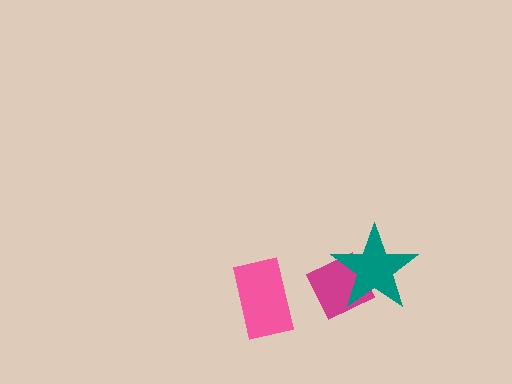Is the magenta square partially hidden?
Yes, it is partially covered by another shape.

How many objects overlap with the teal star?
1 object overlaps with the teal star.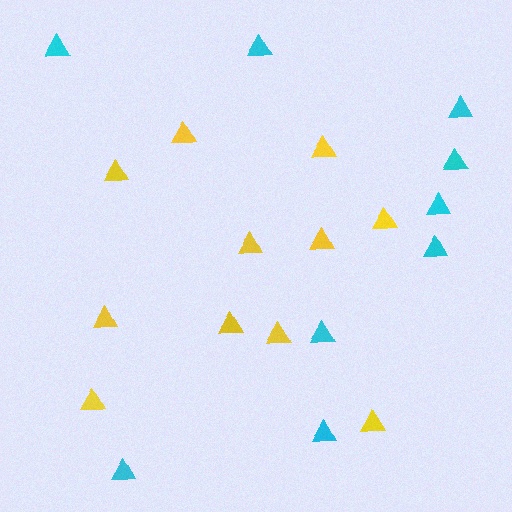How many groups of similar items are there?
There are 2 groups: one group of yellow triangles (11) and one group of cyan triangles (9).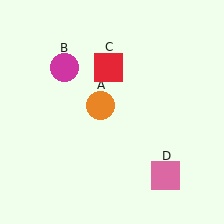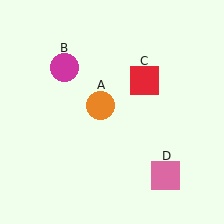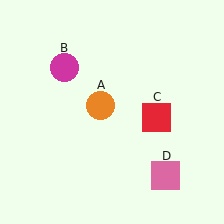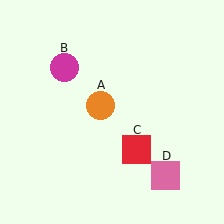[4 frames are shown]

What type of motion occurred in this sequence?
The red square (object C) rotated clockwise around the center of the scene.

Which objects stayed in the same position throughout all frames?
Orange circle (object A) and magenta circle (object B) and pink square (object D) remained stationary.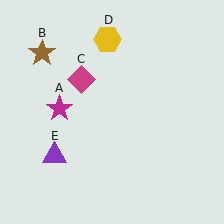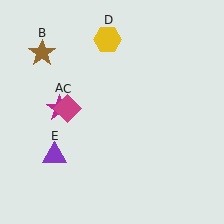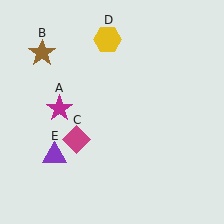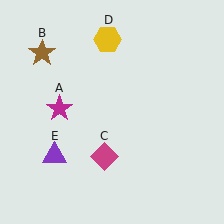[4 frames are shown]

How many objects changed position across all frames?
1 object changed position: magenta diamond (object C).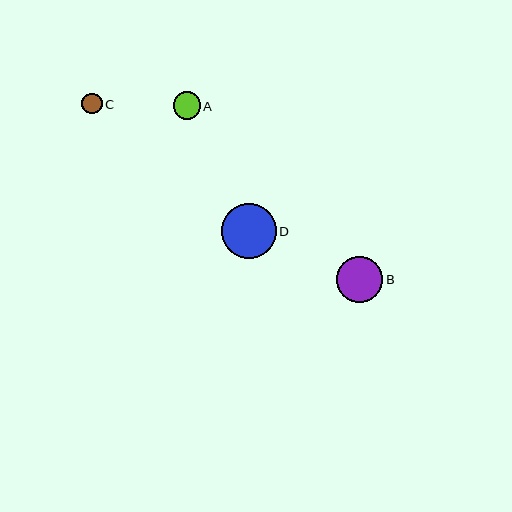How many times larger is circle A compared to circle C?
Circle A is approximately 1.3 times the size of circle C.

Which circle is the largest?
Circle D is the largest with a size of approximately 55 pixels.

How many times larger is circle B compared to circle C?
Circle B is approximately 2.2 times the size of circle C.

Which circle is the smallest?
Circle C is the smallest with a size of approximately 21 pixels.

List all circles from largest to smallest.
From largest to smallest: D, B, A, C.